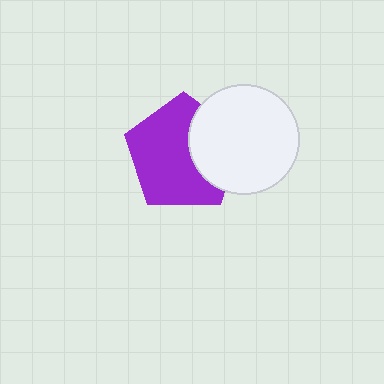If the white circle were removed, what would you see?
You would see the complete purple pentagon.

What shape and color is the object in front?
The object in front is a white circle.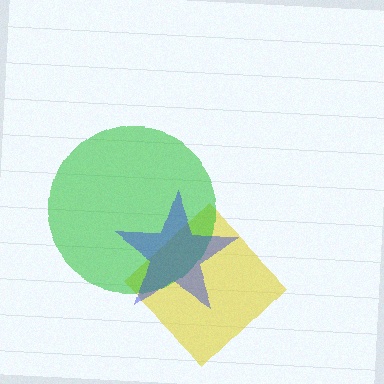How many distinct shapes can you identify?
There are 3 distinct shapes: a yellow diamond, a green circle, a blue star.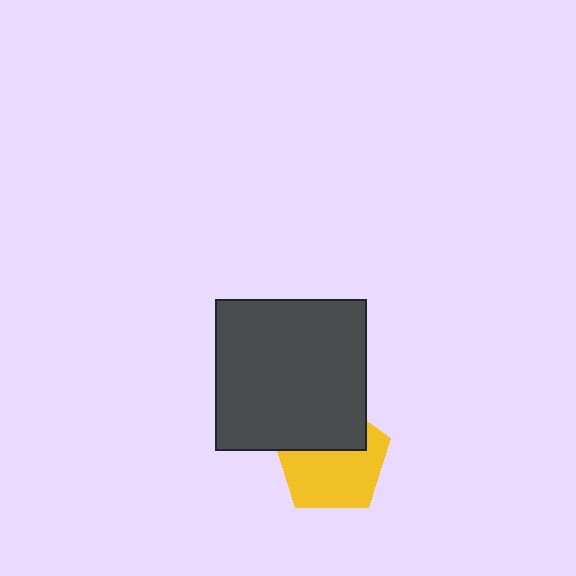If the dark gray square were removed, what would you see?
You would see the complete yellow pentagon.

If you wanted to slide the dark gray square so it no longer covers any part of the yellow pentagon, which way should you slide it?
Slide it up — that is the most direct way to separate the two shapes.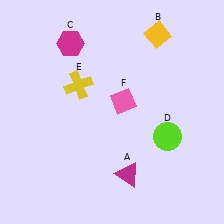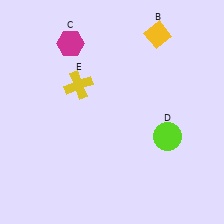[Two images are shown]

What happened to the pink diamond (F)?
The pink diamond (F) was removed in Image 2. It was in the top-right area of Image 1.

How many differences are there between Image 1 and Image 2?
There are 2 differences between the two images.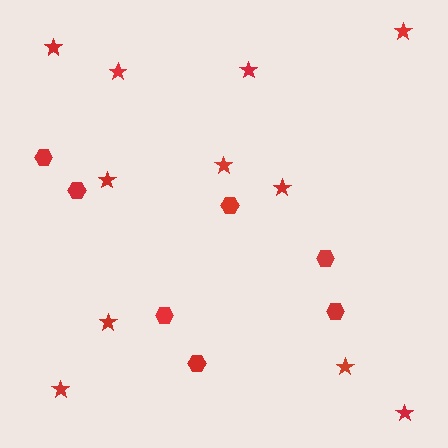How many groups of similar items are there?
There are 2 groups: one group of hexagons (7) and one group of stars (11).